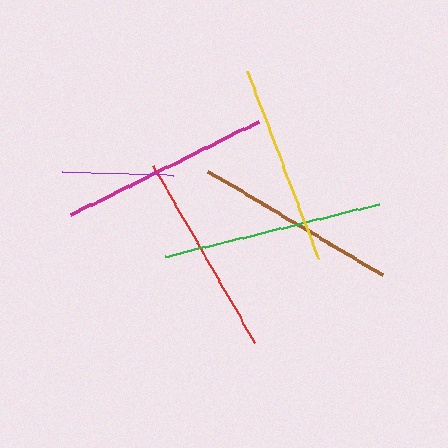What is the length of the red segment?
The red segment is approximately 204 pixels long.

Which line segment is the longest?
The green line is the longest at approximately 221 pixels.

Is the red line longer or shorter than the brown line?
The red line is longer than the brown line.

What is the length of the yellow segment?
The yellow segment is approximately 201 pixels long.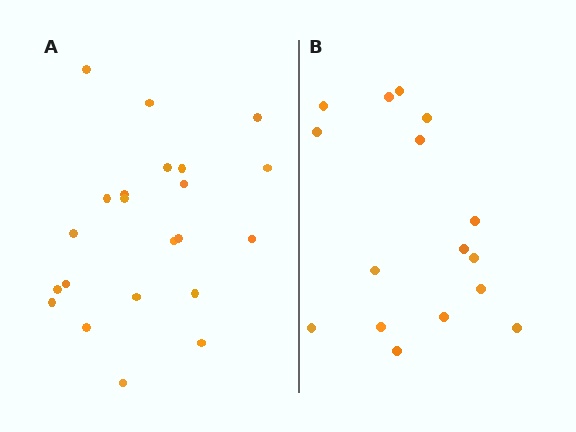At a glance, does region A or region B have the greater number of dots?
Region A (the left region) has more dots.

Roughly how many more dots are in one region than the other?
Region A has about 6 more dots than region B.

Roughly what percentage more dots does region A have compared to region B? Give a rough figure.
About 40% more.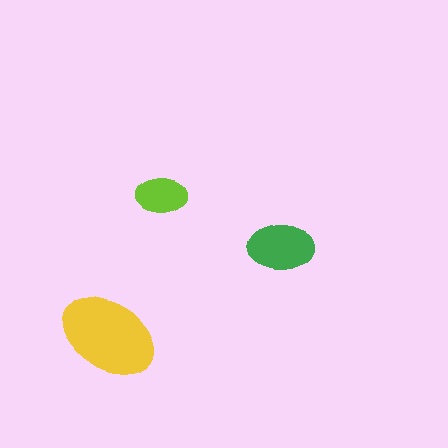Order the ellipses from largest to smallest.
the yellow one, the green one, the lime one.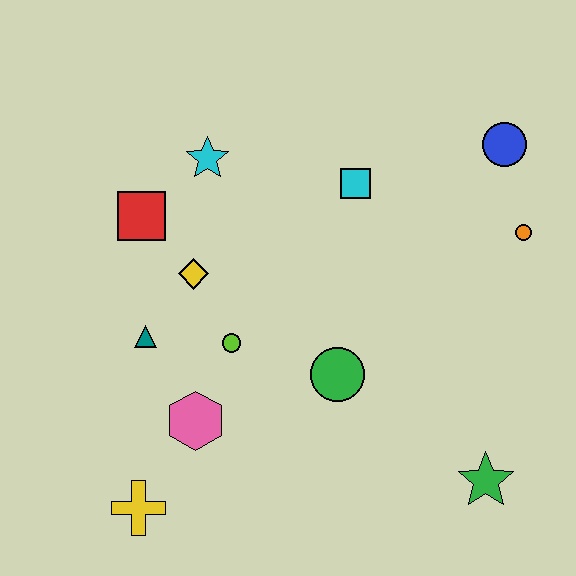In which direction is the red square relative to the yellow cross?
The red square is above the yellow cross.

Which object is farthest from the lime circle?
The blue circle is farthest from the lime circle.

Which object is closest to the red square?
The yellow diamond is closest to the red square.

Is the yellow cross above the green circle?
No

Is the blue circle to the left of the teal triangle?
No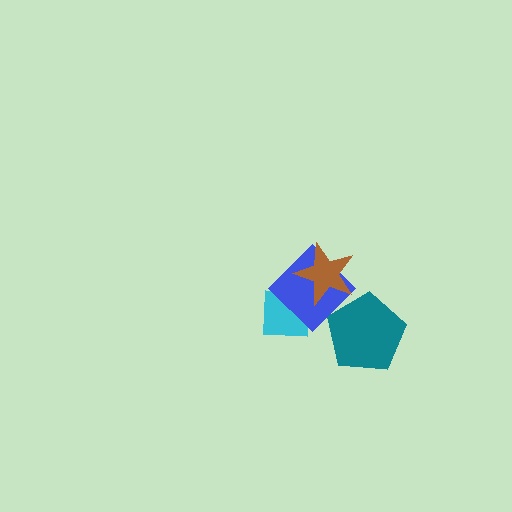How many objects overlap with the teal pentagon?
1 object overlaps with the teal pentagon.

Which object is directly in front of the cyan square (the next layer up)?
The blue diamond is directly in front of the cyan square.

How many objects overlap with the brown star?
2 objects overlap with the brown star.